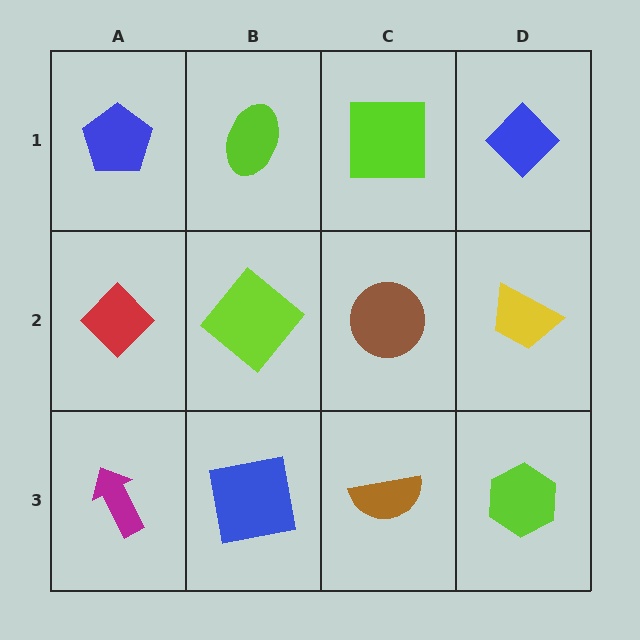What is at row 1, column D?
A blue diamond.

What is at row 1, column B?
A lime ellipse.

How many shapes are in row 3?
4 shapes.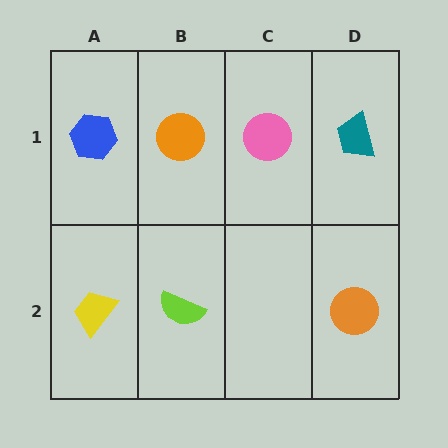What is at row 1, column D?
A teal trapezoid.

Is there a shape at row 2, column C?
No, that cell is empty.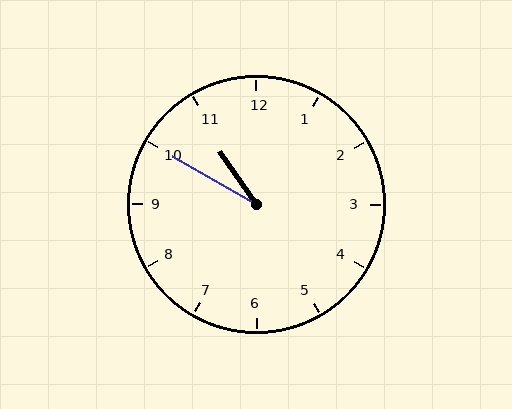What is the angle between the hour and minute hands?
Approximately 25 degrees.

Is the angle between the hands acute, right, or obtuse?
It is acute.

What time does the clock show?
10:50.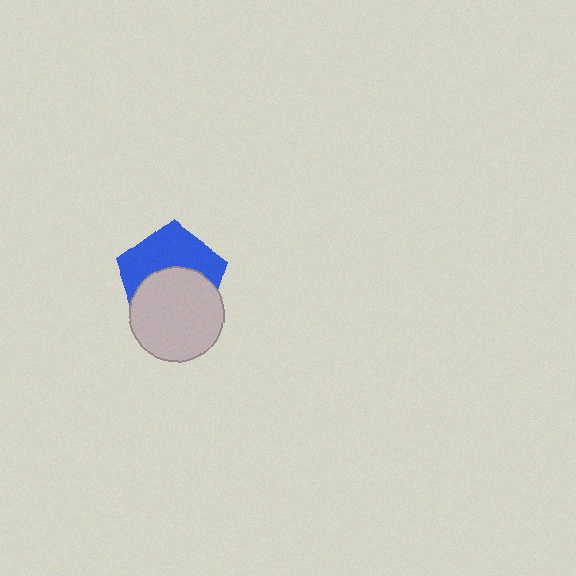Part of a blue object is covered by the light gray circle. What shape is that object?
It is a pentagon.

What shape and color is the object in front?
The object in front is a light gray circle.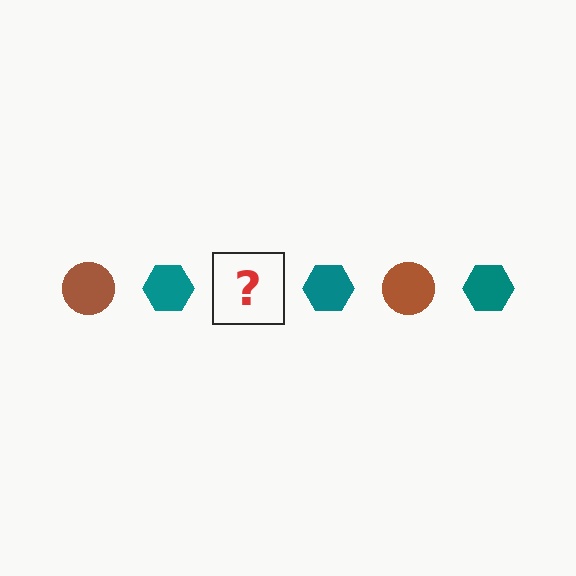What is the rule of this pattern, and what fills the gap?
The rule is that the pattern alternates between brown circle and teal hexagon. The gap should be filled with a brown circle.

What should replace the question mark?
The question mark should be replaced with a brown circle.